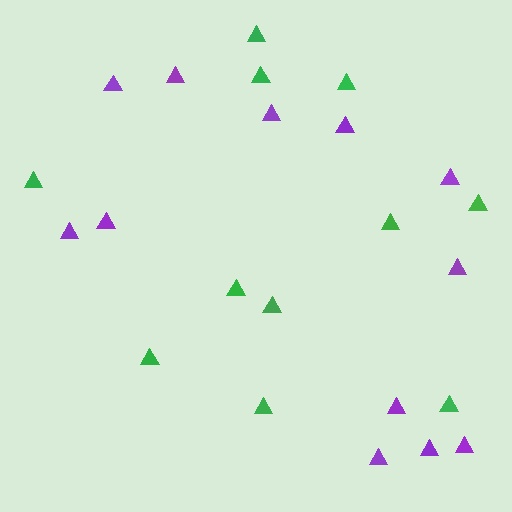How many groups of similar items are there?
There are 2 groups: one group of green triangles (11) and one group of purple triangles (12).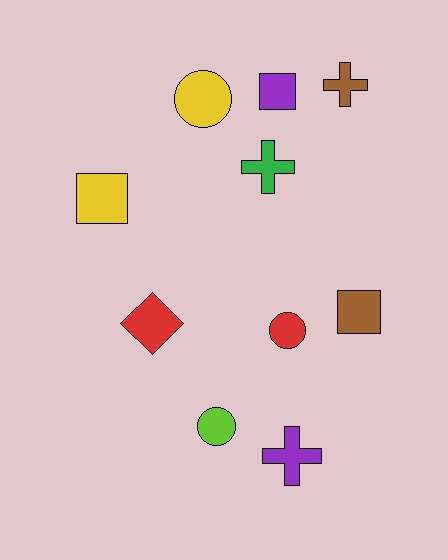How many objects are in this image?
There are 10 objects.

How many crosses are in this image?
There are 3 crosses.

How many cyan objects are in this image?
There are no cyan objects.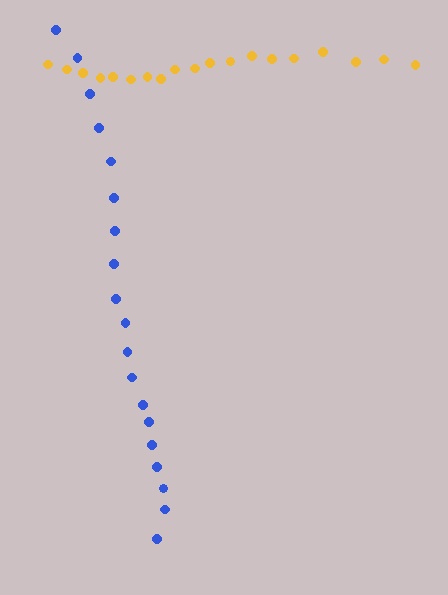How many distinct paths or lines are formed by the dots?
There are 2 distinct paths.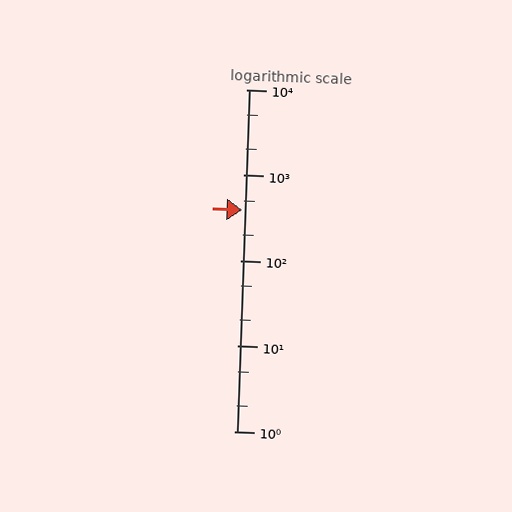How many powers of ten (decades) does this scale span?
The scale spans 4 decades, from 1 to 10000.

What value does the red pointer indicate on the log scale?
The pointer indicates approximately 390.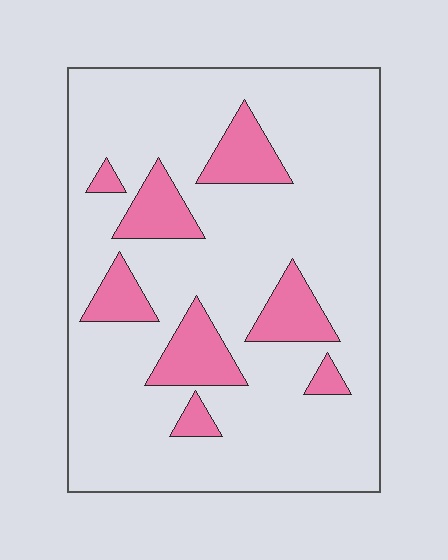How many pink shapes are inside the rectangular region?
8.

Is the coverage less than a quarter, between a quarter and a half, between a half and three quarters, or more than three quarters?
Less than a quarter.